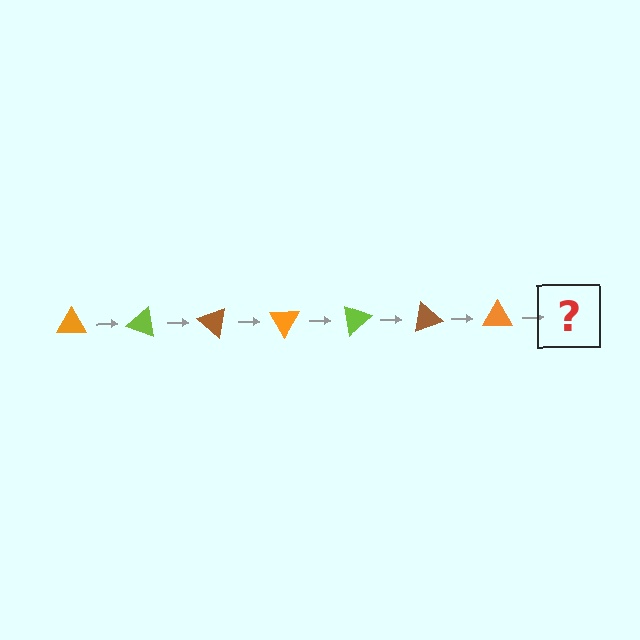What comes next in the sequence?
The next element should be a lime triangle, rotated 140 degrees from the start.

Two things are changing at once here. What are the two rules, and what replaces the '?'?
The two rules are that it rotates 20 degrees each step and the color cycles through orange, lime, and brown. The '?' should be a lime triangle, rotated 140 degrees from the start.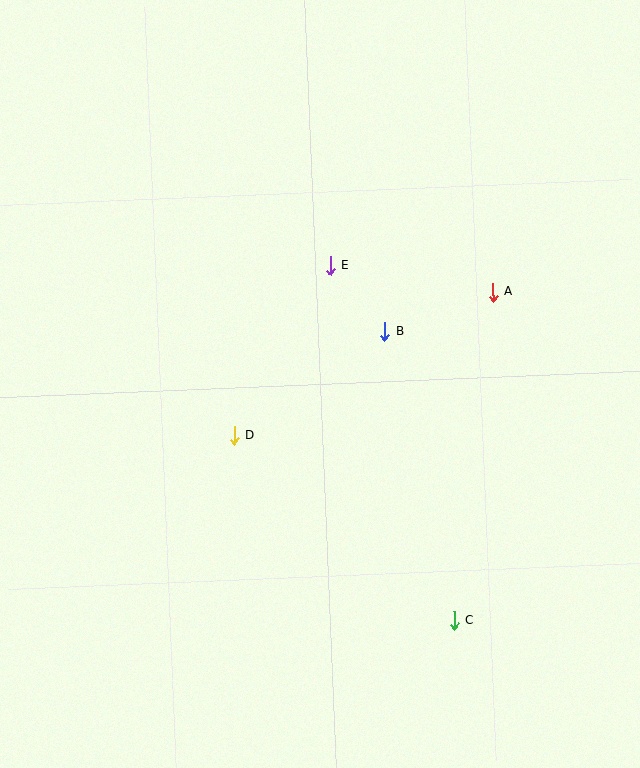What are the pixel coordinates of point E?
Point E is at (330, 266).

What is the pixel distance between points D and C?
The distance between D and C is 288 pixels.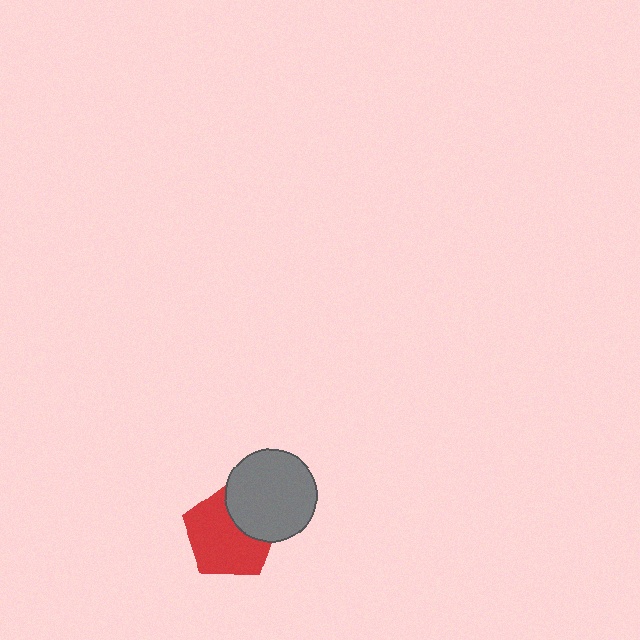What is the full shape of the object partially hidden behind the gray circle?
The partially hidden object is a red pentagon.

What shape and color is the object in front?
The object in front is a gray circle.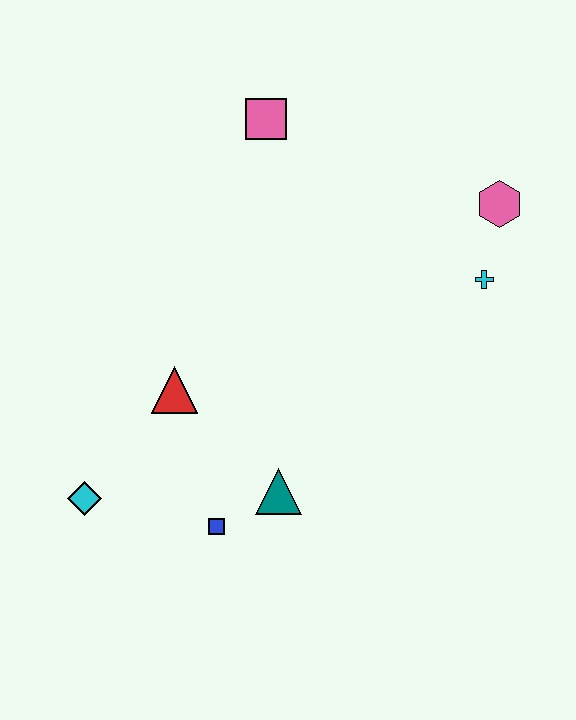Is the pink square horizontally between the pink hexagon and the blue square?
Yes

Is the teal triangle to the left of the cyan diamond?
No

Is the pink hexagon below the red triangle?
No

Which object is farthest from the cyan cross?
The cyan diamond is farthest from the cyan cross.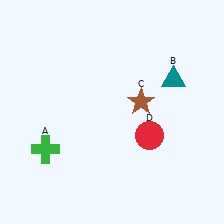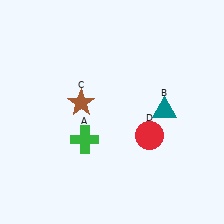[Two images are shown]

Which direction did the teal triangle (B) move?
The teal triangle (B) moved down.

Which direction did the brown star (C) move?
The brown star (C) moved left.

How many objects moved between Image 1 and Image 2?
3 objects moved between the two images.